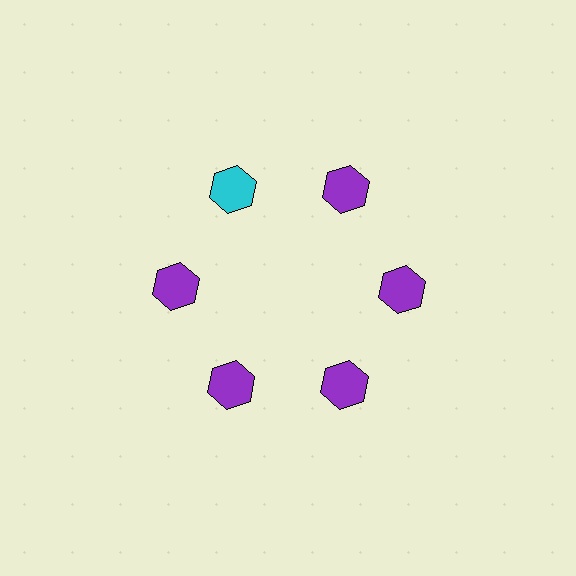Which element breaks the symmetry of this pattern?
The cyan hexagon at roughly the 11 o'clock position breaks the symmetry. All other shapes are purple hexagons.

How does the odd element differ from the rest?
It has a different color: cyan instead of purple.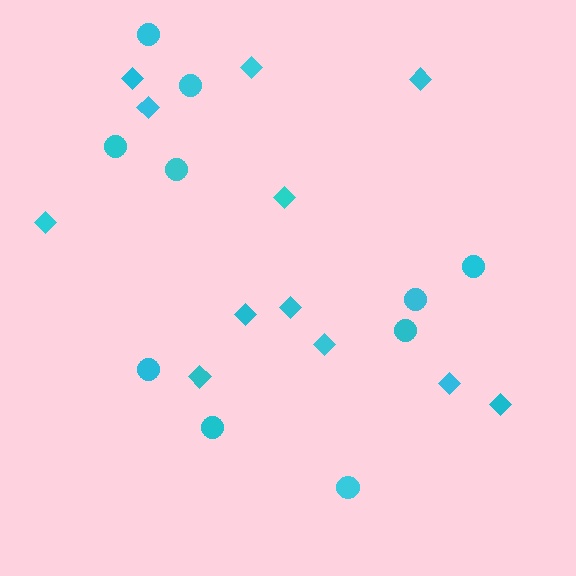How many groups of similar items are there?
There are 2 groups: one group of circles (10) and one group of diamonds (12).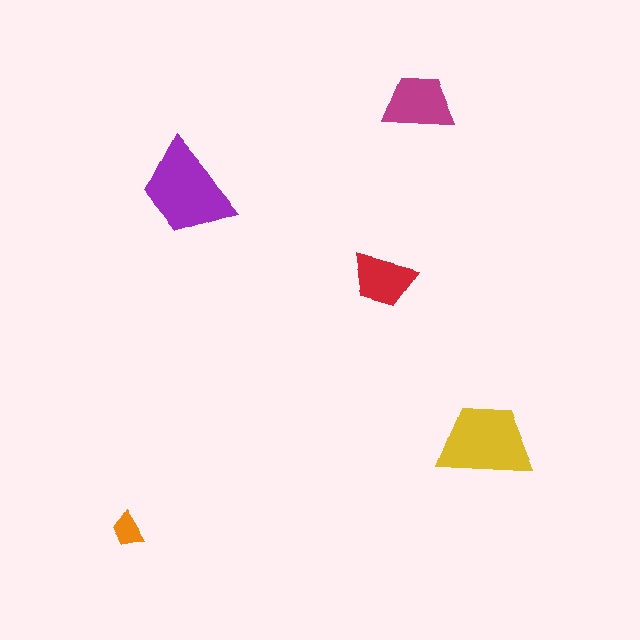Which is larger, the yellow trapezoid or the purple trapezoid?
The purple one.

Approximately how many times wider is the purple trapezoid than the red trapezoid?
About 1.5 times wider.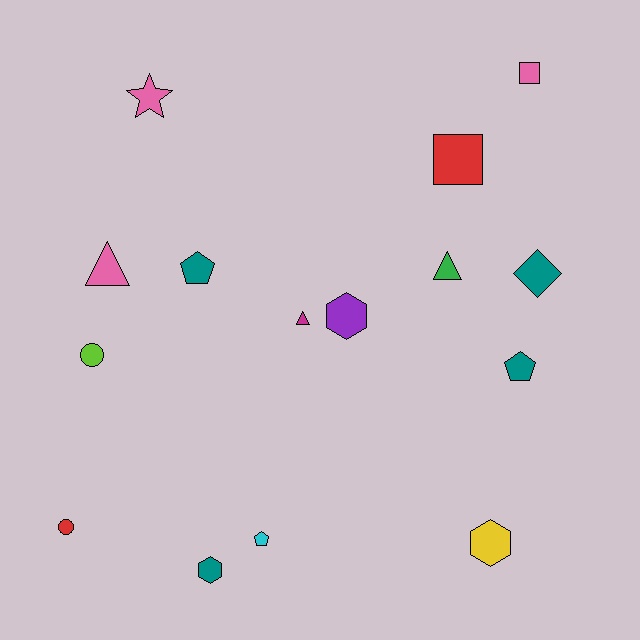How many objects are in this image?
There are 15 objects.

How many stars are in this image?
There is 1 star.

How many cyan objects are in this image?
There is 1 cyan object.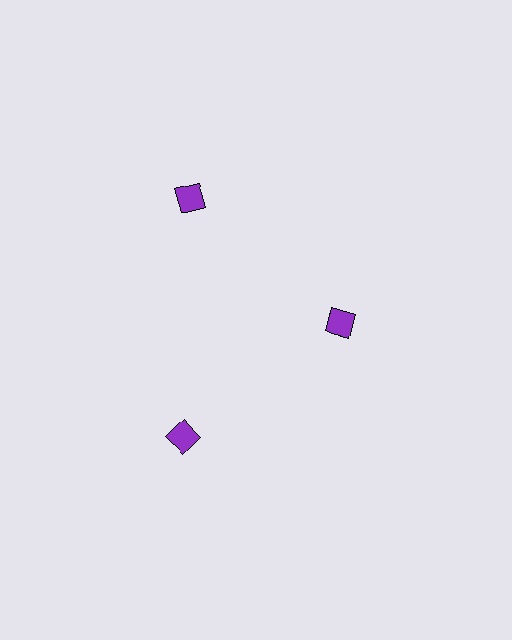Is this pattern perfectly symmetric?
No. The 3 purple diamonds are arranged in a ring, but one element near the 3 o'clock position is pulled inward toward the center, breaking the 3-fold rotational symmetry.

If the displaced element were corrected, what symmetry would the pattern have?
It would have 3-fold rotational symmetry — the pattern would map onto itself every 120 degrees.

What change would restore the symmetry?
The symmetry would be restored by moving it outward, back onto the ring so that all 3 diamonds sit at equal angles and equal distance from the center.